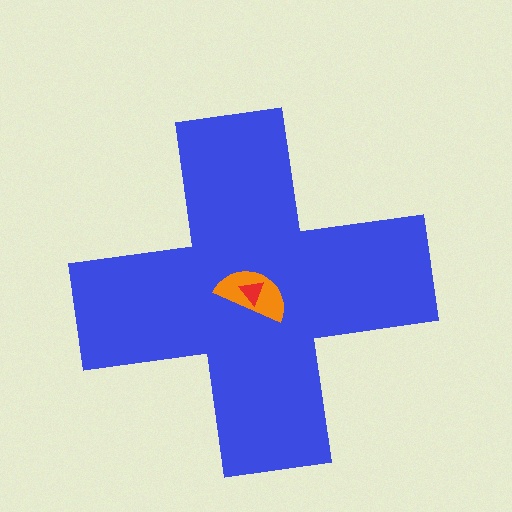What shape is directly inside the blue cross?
The orange semicircle.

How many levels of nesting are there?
3.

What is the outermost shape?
The blue cross.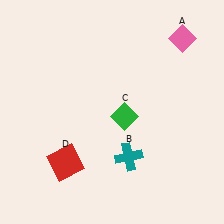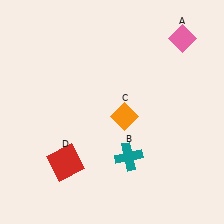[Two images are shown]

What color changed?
The diamond (C) changed from green in Image 1 to orange in Image 2.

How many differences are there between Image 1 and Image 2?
There is 1 difference between the two images.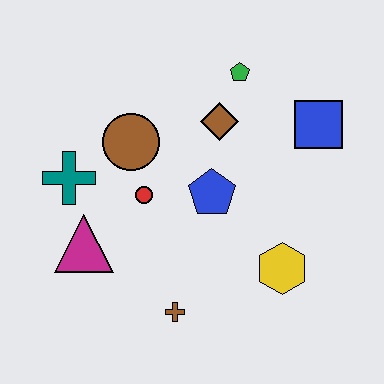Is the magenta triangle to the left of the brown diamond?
Yes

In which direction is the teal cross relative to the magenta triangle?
The teal cross is above the magenta triangle.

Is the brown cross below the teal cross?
Yes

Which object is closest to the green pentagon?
The brown diamond is closest to the green pentagon.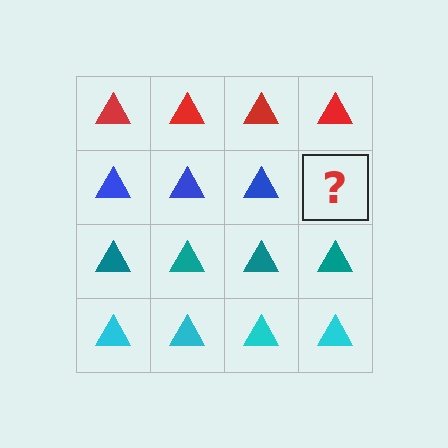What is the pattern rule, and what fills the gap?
The rule is that each row has a consistent color. The gap should be filled with a blue triangle.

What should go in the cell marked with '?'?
The missing cell should contain a blue triangle.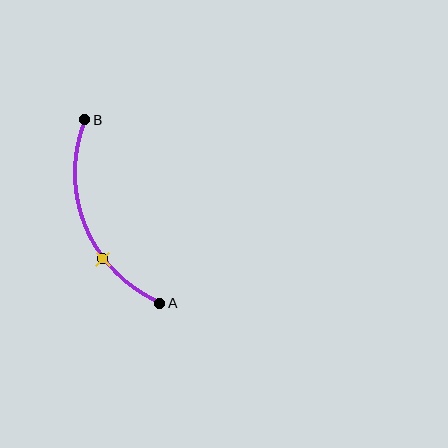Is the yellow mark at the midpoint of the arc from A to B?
No. The yellow mark lies on the arc but is closer to endpoint A. The arc midpoint would be at the point on the curve equidistant along the arc from both A and B.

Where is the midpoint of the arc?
The arc midpoint is the point on the curve farthest from the straight line joining A and B. It sits to the left of that line.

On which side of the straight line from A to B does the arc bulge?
The arc bulges to the left of the straight line connecting A and B.